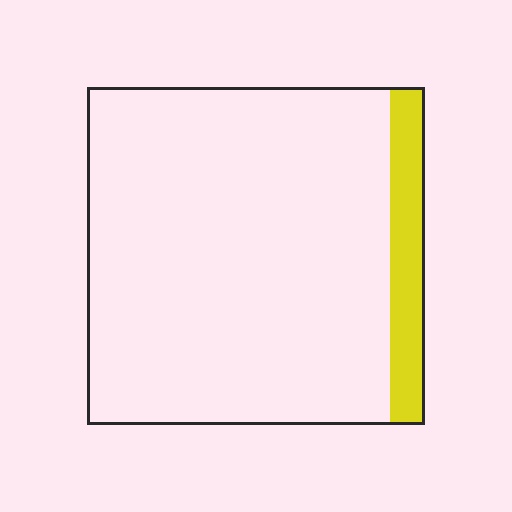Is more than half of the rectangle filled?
No.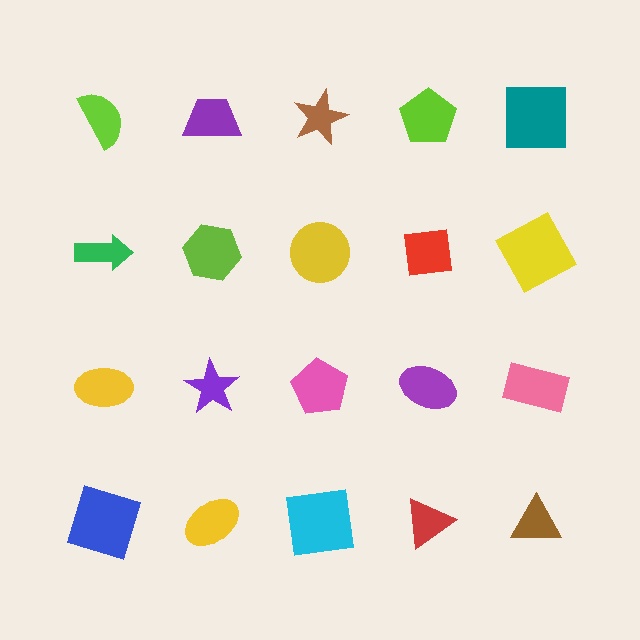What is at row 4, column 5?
A brown triangle.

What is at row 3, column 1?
A yellow ellipse.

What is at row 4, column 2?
A yellow ellipse.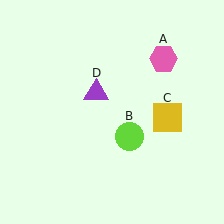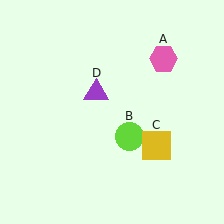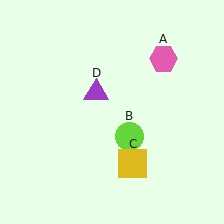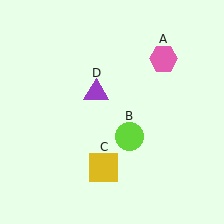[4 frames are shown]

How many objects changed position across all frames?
1 object changed position: yellow square (object C).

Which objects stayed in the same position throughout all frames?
Pink hexagon (object A) and lime circle (object B) and purple triangle (object D) remained stationary.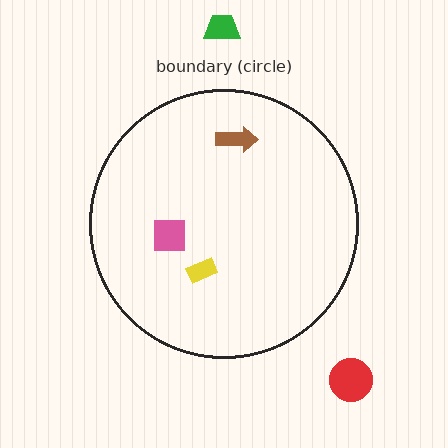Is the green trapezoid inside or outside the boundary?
Outside.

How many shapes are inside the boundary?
3 inside, 2 outside.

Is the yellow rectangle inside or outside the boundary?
Inside.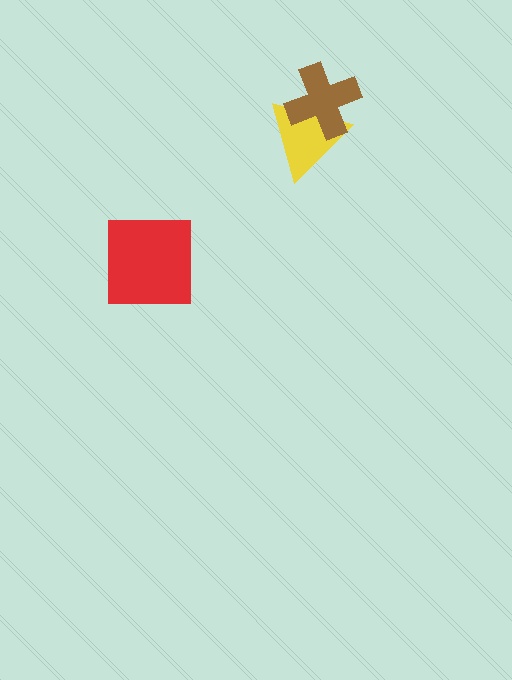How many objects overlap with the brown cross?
1 object overlaps with the brown cross.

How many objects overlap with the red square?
0 objects overlap with the red square.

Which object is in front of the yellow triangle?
The brown cross is in front of the yellow triangle.